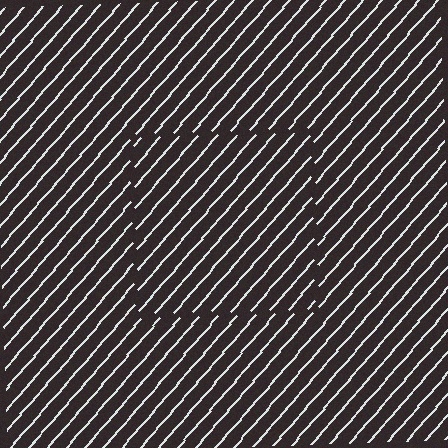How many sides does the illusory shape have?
4 sides — the line-ends trace a square.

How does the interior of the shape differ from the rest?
The interior of the shape contains the same grating, shifted by half a period — the contour is defined by the phase discontinuity where line-ends from the inner and outer gratings abut.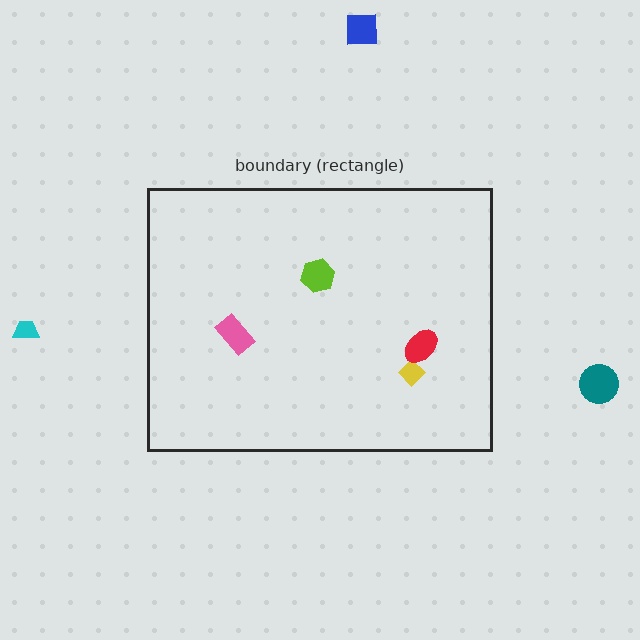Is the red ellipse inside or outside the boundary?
Inside.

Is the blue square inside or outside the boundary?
Outside.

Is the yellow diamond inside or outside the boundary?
Inside.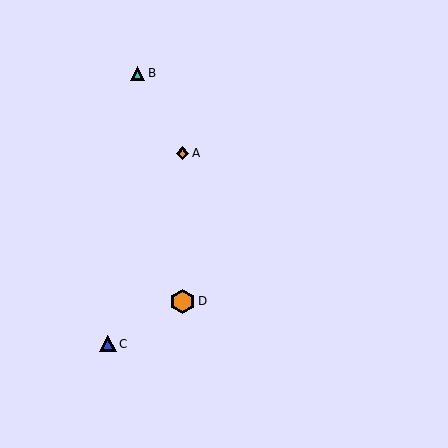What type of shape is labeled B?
Shape B is a cyan triangle.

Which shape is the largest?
The orange hexagon (labeled D) is the largest.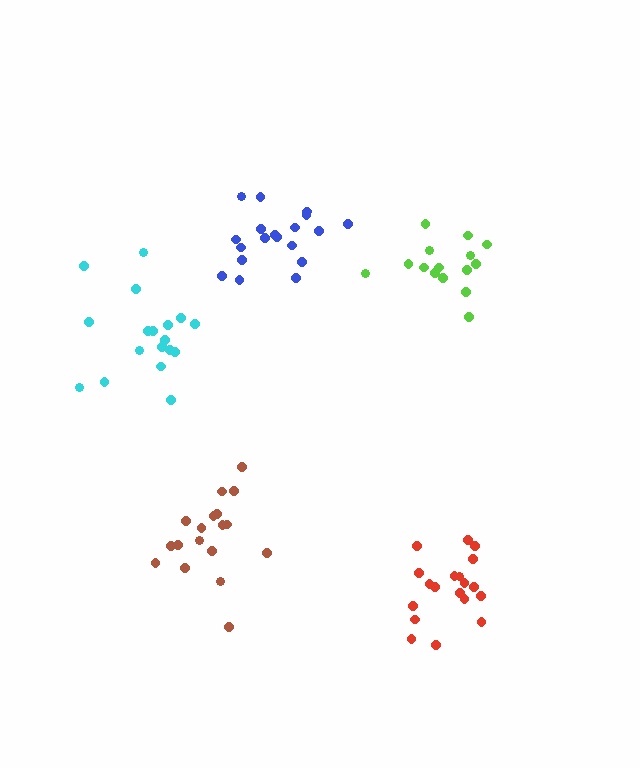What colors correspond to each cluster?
The clusters are colored: lime, blue, brown, red, cyan.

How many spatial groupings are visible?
There are 5 spatial groupings.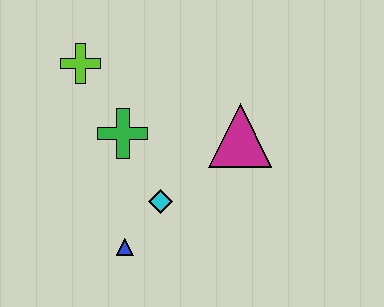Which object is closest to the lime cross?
The green cross is closest to the lime cross.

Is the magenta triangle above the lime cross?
No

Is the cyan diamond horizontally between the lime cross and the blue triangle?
No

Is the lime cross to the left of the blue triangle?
Yes